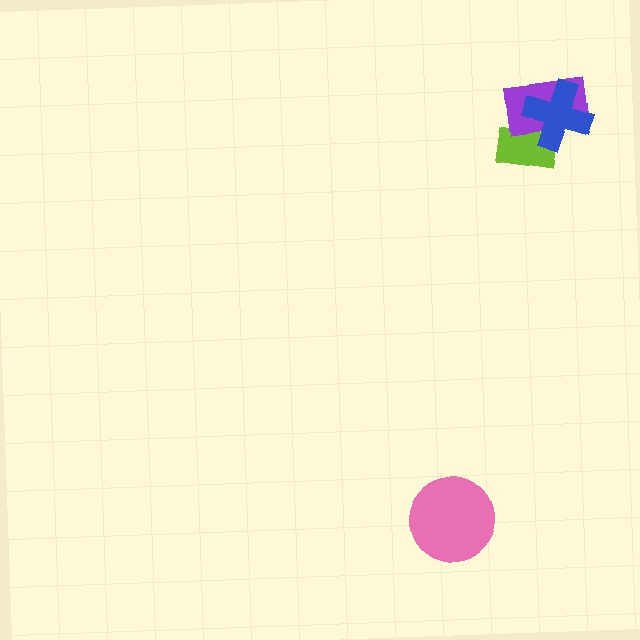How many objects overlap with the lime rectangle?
2 objects overlap with the lime rectangle.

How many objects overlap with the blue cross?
2 objects overlap with the blue cross.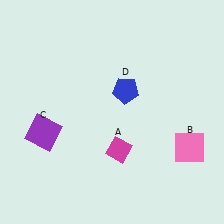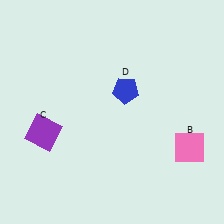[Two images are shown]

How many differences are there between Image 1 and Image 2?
There is 1 difference between the two images.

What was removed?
The magenta diamond (A) was removed in Image 2.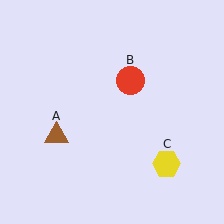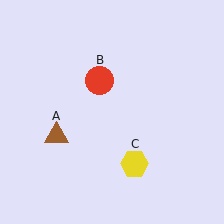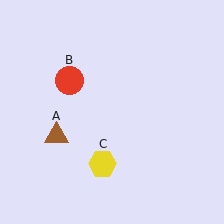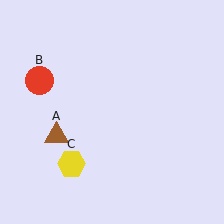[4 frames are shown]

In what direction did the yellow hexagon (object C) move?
The yellow hexagon (object C) moved left.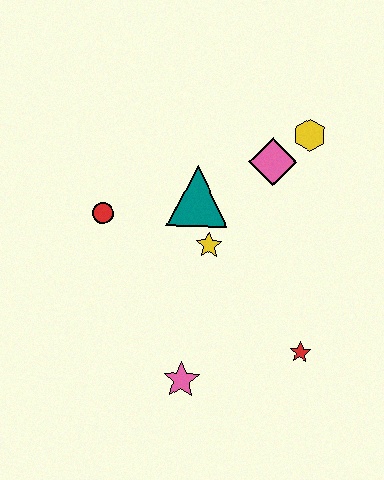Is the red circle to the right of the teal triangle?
No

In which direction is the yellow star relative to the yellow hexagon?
The yellow star is below the yellow hexagon.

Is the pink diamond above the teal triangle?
Yes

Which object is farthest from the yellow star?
The yellow hexagon is farthest from the yellow star.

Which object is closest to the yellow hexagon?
The pink diamond is closest to the yellow hexagon.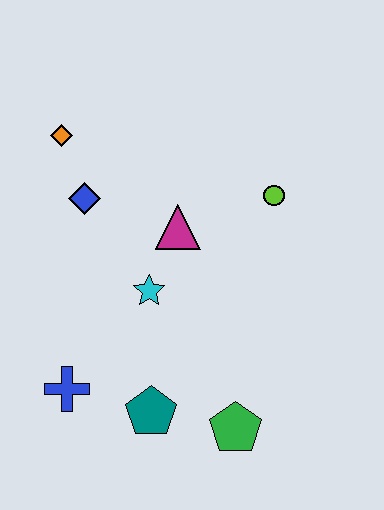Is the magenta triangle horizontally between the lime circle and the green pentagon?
No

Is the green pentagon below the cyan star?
Yes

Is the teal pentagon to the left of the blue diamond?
No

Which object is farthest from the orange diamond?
The green pentagon is farthest from the orange diamond.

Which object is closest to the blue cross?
The teal pentagon is closest to the blue cross.